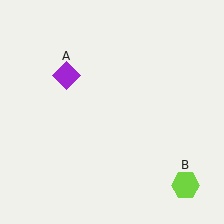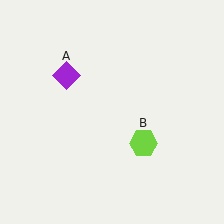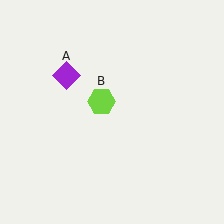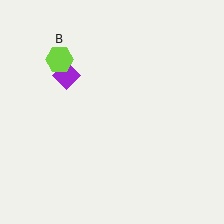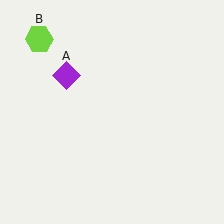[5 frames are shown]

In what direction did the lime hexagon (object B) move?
The lime hexagon (object B) moved up and to the left.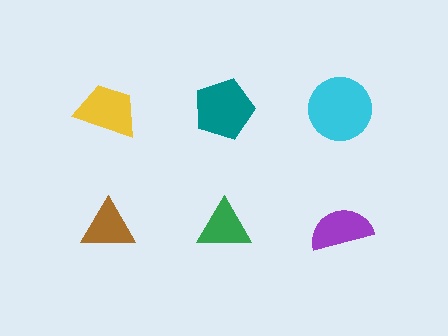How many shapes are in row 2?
3 shapes.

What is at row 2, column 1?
A brown triangle.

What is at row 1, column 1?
A yellow trapezoid.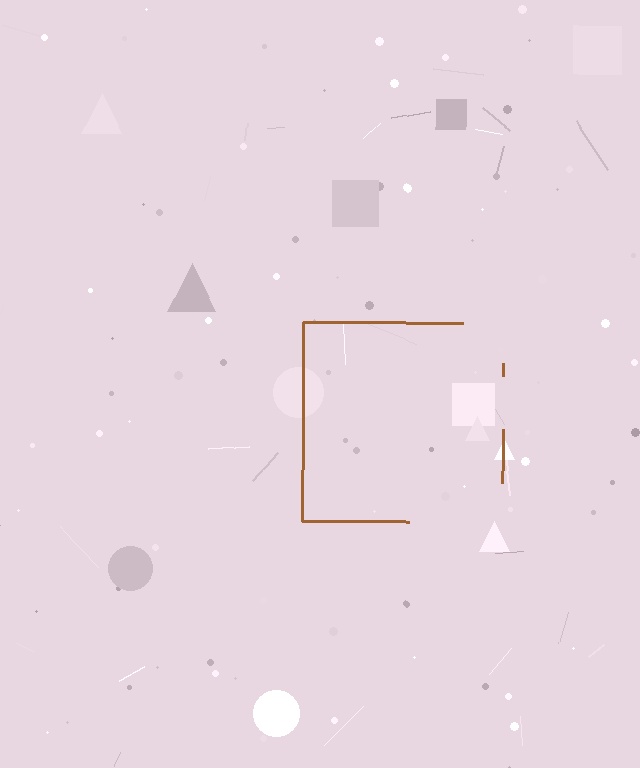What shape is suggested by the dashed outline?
The dashed outline suggests a square.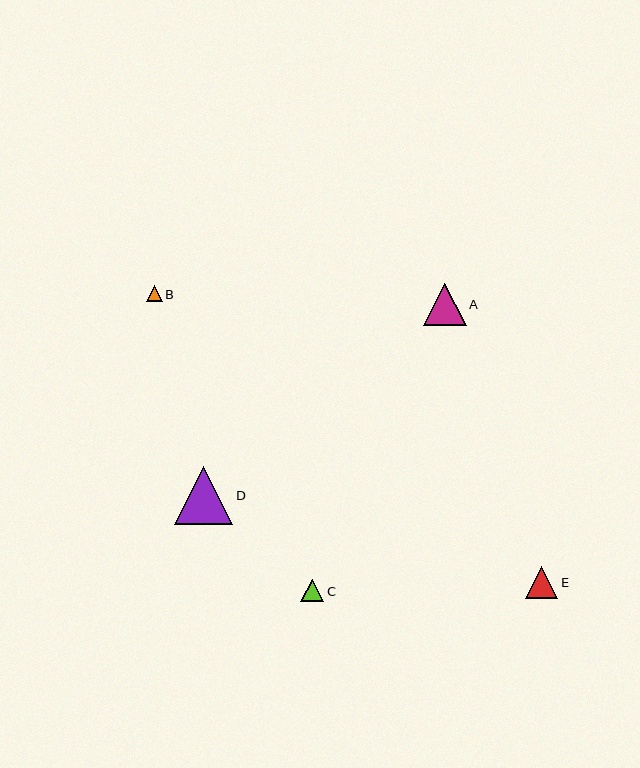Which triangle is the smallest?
Triangle B is the smallest with a size of approximately 16 pixels.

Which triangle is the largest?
Triangle D is the largest with a size of approximately 58 pixels.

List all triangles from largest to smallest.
From largest to smallest: D, A, E, C, B.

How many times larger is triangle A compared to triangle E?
Triangle A is approximately 1.3 times the size of triangle E.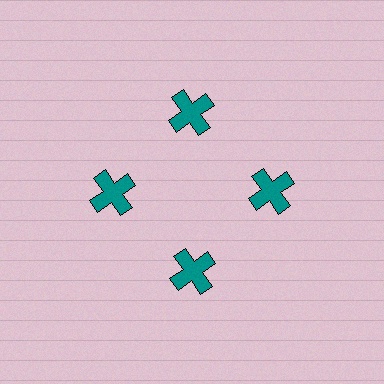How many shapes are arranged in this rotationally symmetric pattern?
There are 4 shapes, arranged in 4 groups of 1.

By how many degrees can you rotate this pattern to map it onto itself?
The pattern maps onto itself every 90 degrees of rotation.